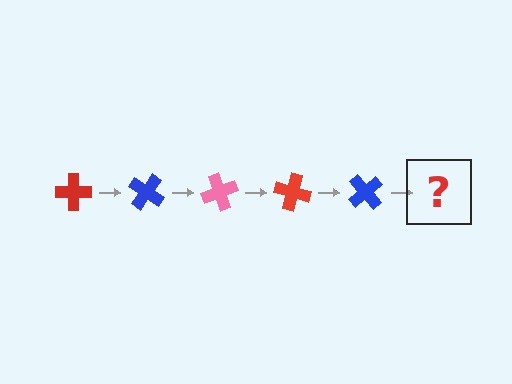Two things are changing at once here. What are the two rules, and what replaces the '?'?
The two rules are that it rotates 35 degrees each step and the color cycles through red, blue, and pink. The '?' should be a pink cross, rotated 175 degrees from the start.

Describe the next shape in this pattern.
It should be a pink cross, rotated 175 degrees from the start.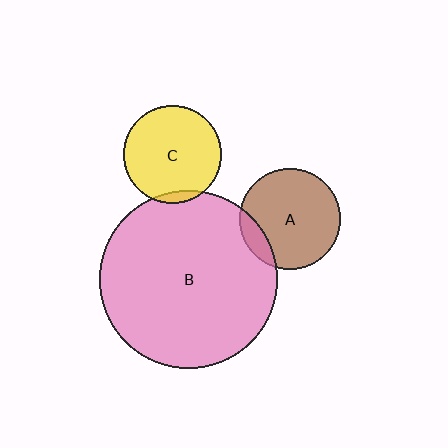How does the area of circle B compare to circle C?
Approximately 3.3 times.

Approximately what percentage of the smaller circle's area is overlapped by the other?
Approximately 5%.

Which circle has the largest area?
Circle B (pink).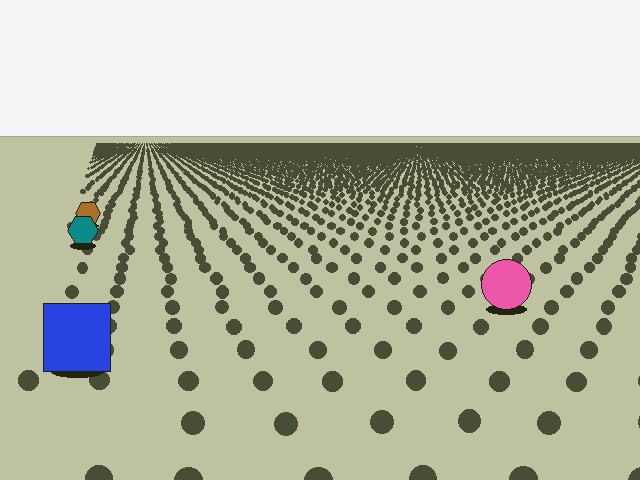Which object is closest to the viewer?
The blue square is closest. The texture marks near it are larger and more spread out.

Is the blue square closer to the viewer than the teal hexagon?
Yes. The blue square is closer — you can tell from the texture gradient: the ground texture is coarser near it.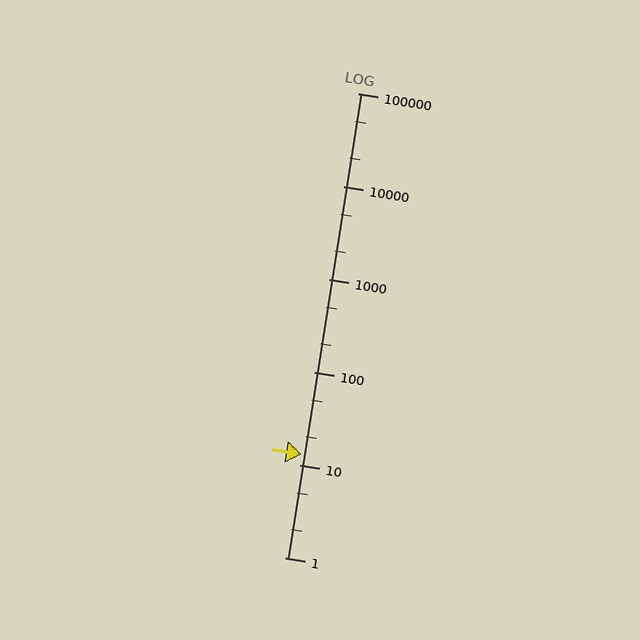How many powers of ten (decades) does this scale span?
The scale spans 5 decades, from 1 to 100000.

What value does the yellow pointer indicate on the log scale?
The pointer indicates approximately 13.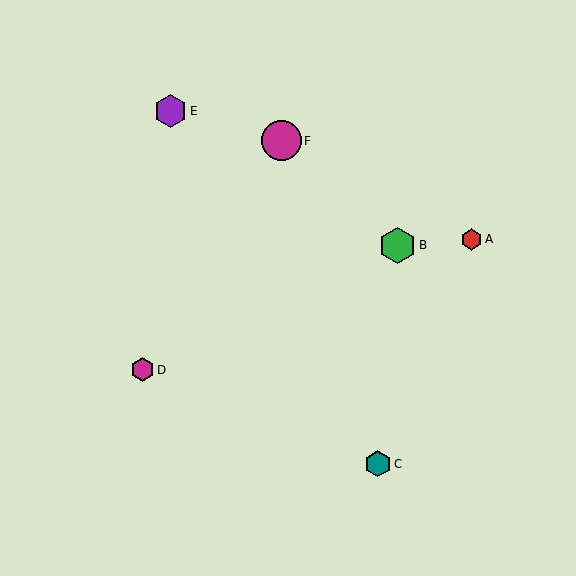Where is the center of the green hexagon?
The center of the green hexagon is at (398, 245).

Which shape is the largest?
The magenta circle (labeled F) is the largest.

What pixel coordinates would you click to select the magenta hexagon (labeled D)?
Click at (143, 370) to select the magenta hexagon D.